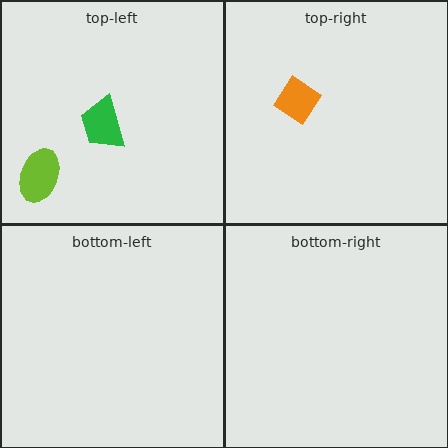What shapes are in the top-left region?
The green trapezoid, the lime ellipse.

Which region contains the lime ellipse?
The top-left region.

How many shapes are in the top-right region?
1.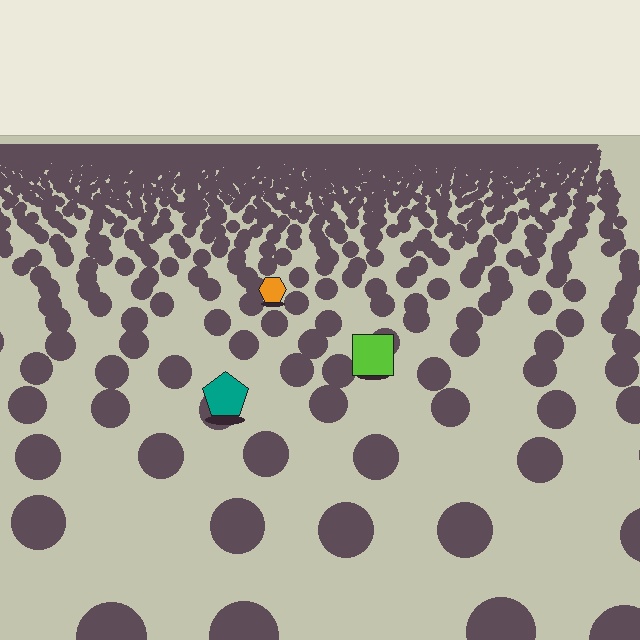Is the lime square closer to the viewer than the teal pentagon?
No. The teal pentagon is closer — you can tell from the texture gradient: the ground texture is coarser near it.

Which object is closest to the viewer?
The teal pentagon is closest. The texture marks near it are larger and more spread out.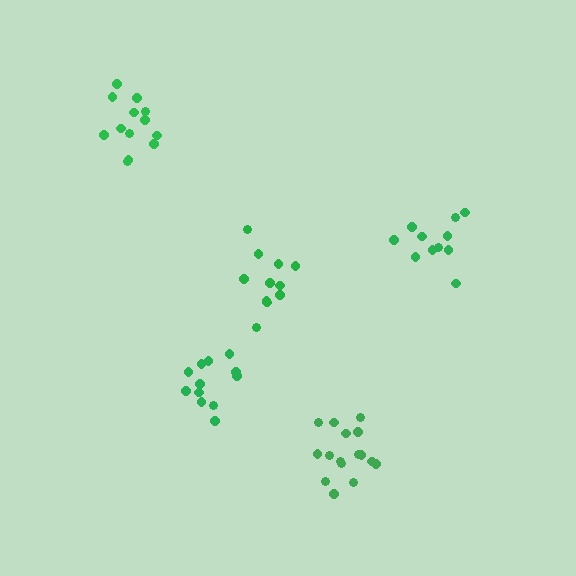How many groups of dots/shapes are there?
There are 5 groups.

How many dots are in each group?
Group 1: 11 dots, Group 2: 11 dots, Group 3: 13 dots, Group 4: 12 dots, Group 5: 16 dots (63 total).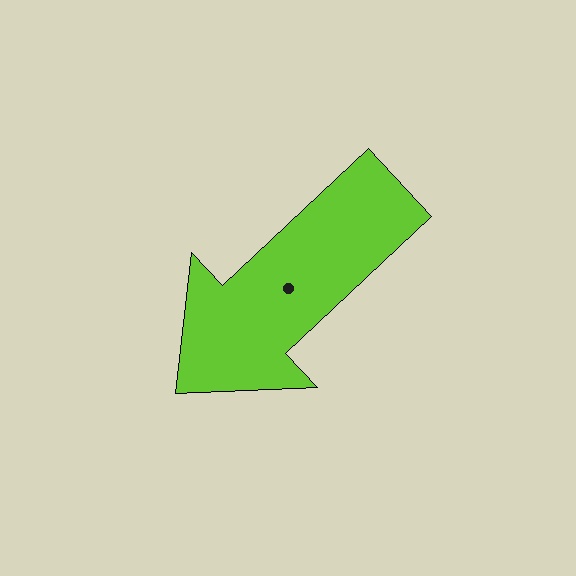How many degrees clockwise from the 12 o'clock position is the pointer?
Approximately 227 degrees.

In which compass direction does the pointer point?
Southwest.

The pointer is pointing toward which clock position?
Roughly 8 o'clock.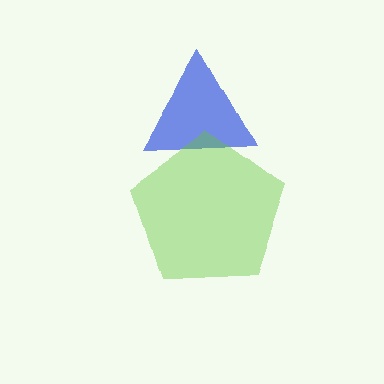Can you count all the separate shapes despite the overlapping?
Yes, there are 2 separate shapes.